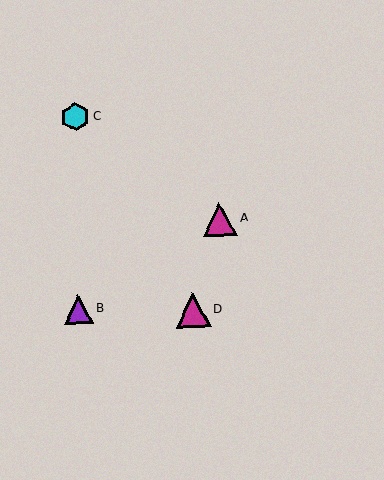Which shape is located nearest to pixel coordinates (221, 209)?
The magenta triangle (labeled A) at (220, 219) is nearest to that location.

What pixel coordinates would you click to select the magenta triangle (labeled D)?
Click at (193, 310) to select the magenta triangle D.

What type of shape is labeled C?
Shape C is a cyan hexagon.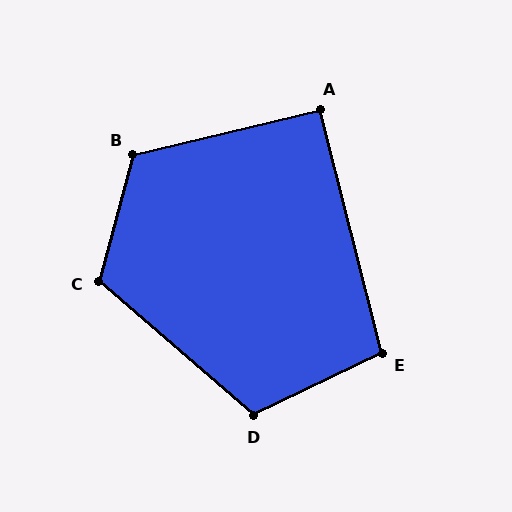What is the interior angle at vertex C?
Approximately 116 degrees (obtuse).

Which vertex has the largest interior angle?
B, at approximately 119 degrees.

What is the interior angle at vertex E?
Approximately 101 degrees (obtuse).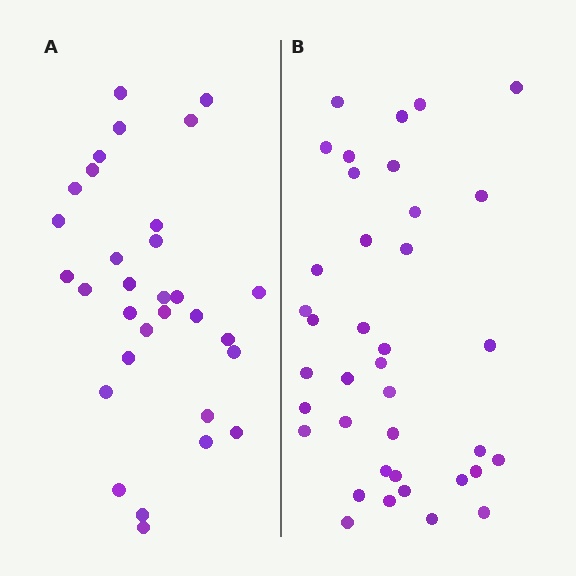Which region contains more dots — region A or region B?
Region B (the right region) has more dots.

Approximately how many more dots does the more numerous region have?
Region B has roughly 8 or so more dots than region A.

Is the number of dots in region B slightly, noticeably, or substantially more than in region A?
Region B has only slightly more — the two regions are fairly close. The ratio is roughly 1.2 to 1.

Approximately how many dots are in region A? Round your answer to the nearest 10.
About 30 dots. (The exact count is 31, which rounds to 30.)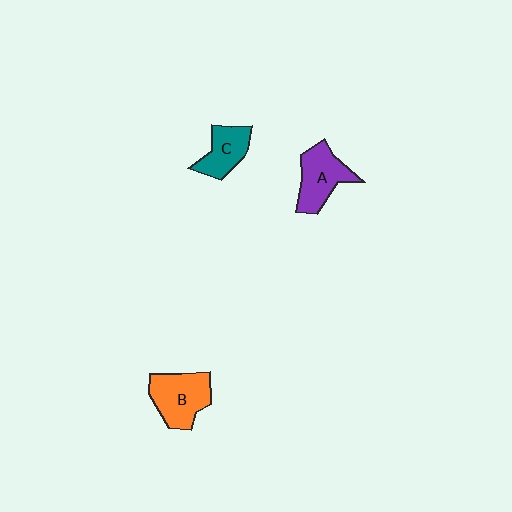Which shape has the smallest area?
Shape C (teal).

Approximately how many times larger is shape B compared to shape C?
Approximately 1.4 times.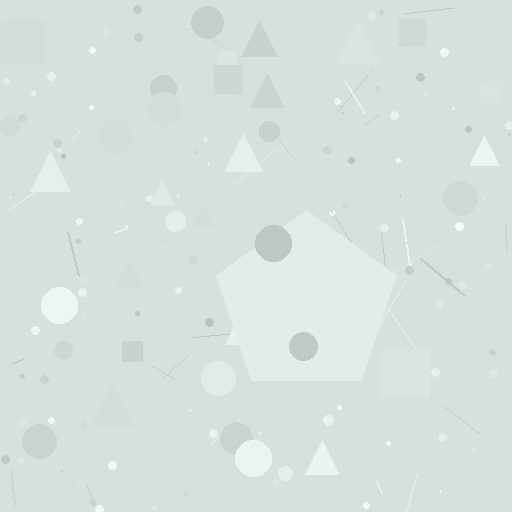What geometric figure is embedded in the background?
A pentagon is embedded in the background.